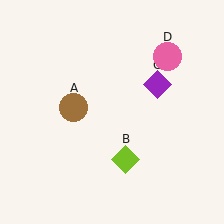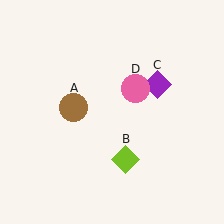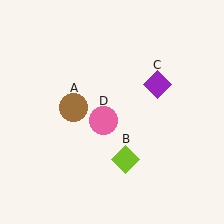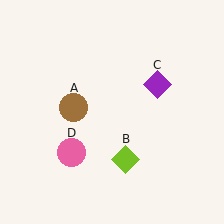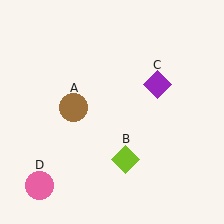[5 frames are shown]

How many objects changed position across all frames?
1 object changed position: pink circle (object D).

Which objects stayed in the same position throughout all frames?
Brown circle (object A) and lime diamond (object B) and purple diamond (object C) remained stationary.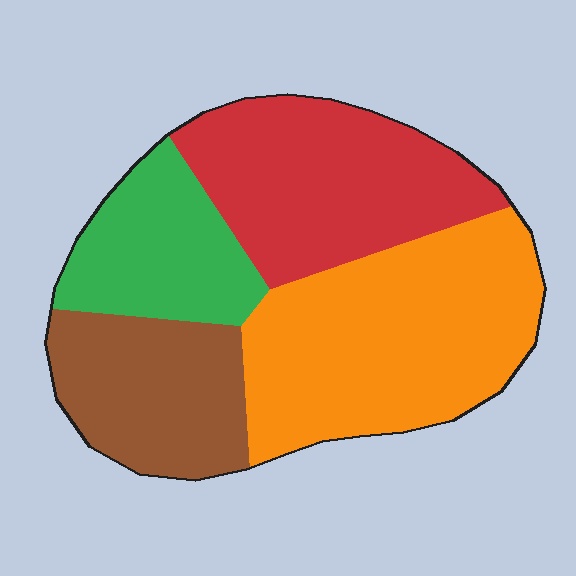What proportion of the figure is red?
Red takes up about one quarter (1/4) of the figure.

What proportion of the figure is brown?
Brown takes up about one fifth (1/5) of the figure.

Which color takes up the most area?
Orange, at roughly 35%.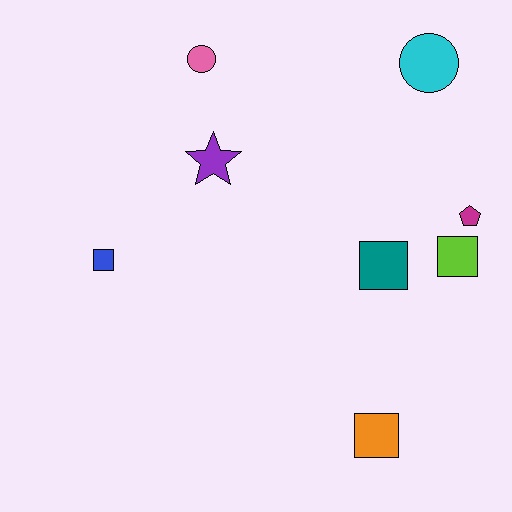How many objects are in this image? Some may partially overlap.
There are 8 objects.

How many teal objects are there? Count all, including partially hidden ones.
There is 1 teal object.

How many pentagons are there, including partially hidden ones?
There is 1 pentagon.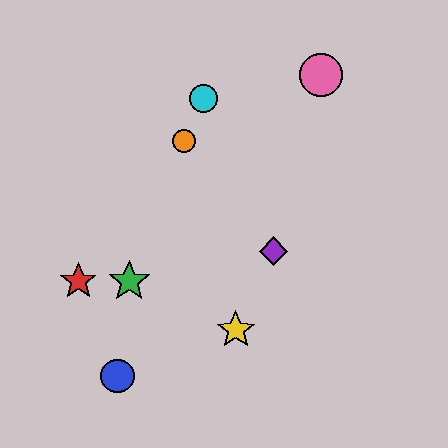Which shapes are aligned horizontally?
The red star, the green star are aligned horizontally.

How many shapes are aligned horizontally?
2 shapes (the red star, the green star) are aligned horizontally.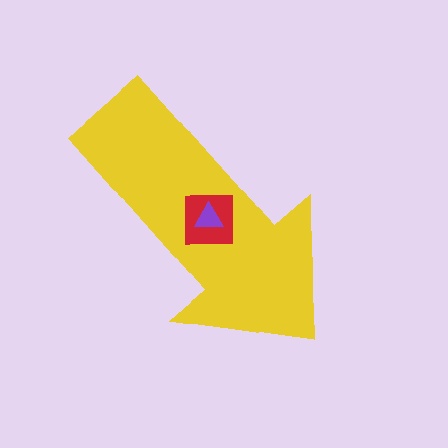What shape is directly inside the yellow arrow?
The red square.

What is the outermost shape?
The yellow arrow.